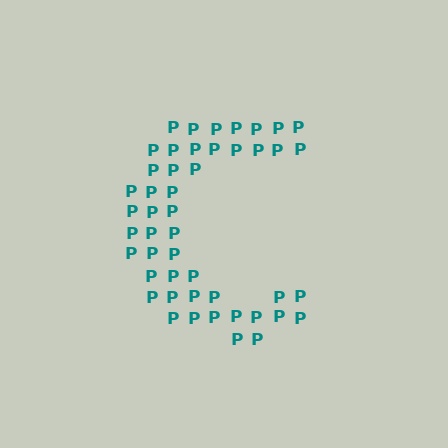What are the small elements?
The small elements are letter P's.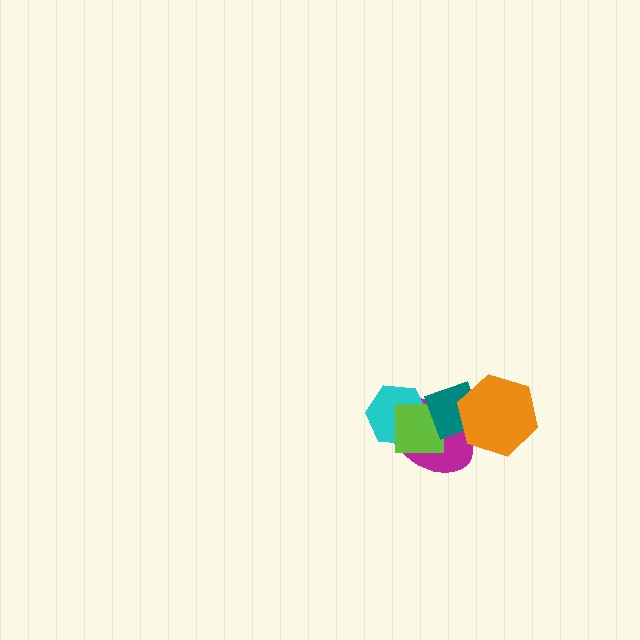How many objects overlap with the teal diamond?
4 objects overlap with the teal diamond.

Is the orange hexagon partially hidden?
No, no other shape covers it.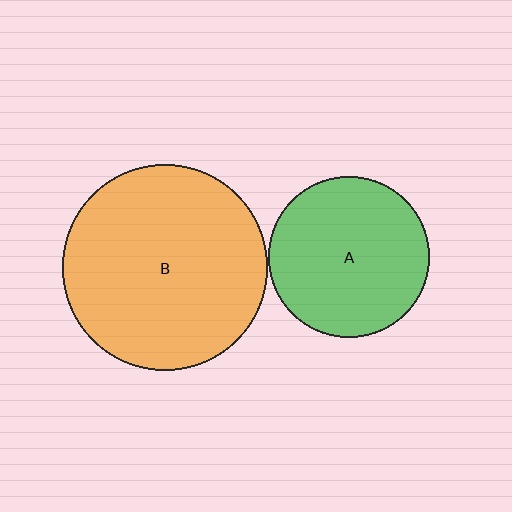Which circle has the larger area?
Circle B (orange).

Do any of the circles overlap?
No, none of the circles overlap.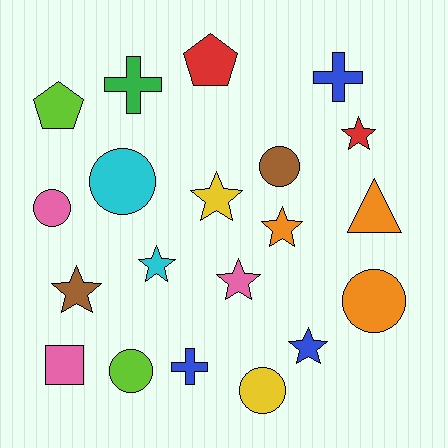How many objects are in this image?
There are 20 objects.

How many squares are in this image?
There is 1 square.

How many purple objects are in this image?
There are no purple objects.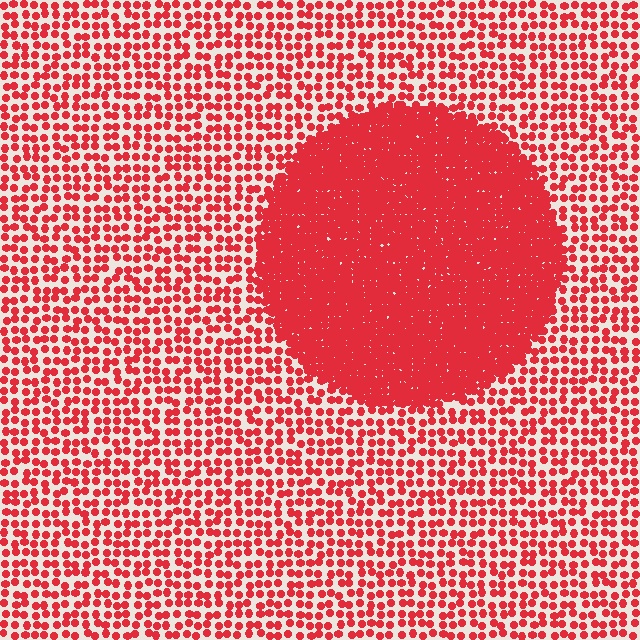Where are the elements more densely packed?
The elements are more densely packed inside the circle boundary.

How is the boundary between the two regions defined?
The boundary is defined by a change in element density (approximately 2.9x ratio). All elements are the same color, size, and shape.